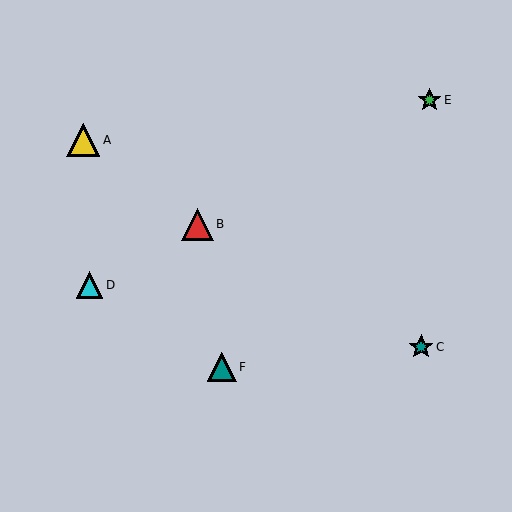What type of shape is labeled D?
Shape D is a cyan triangle.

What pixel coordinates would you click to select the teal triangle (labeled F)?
Click at (222, 367) to select the teal triangle F.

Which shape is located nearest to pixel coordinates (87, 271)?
The cyan triangle (labeled D) at (89, 285) is nearest to that location.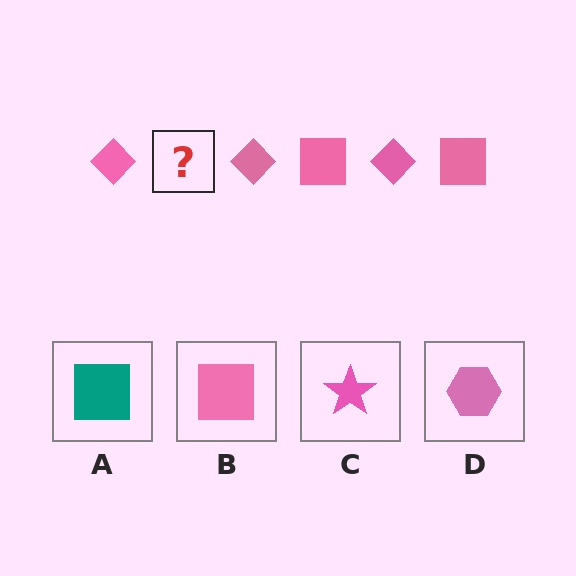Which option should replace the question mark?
Option B.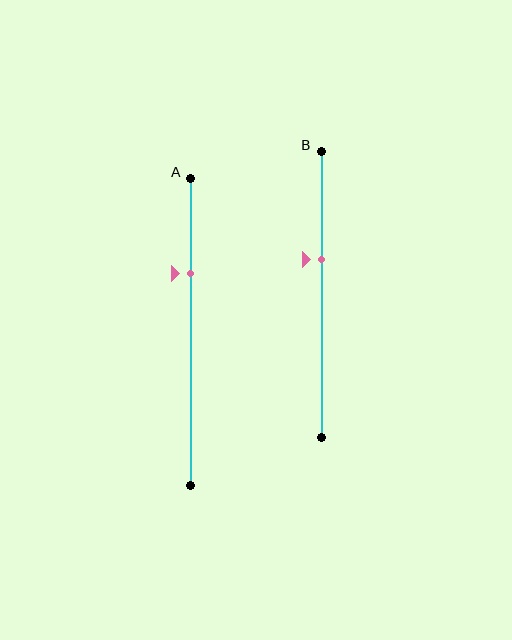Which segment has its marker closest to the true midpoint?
Segment B has its marker closest to the true midpoint.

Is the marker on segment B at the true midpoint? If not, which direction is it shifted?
No, the marker on segment B is shifted upward by about 12% of the segment length.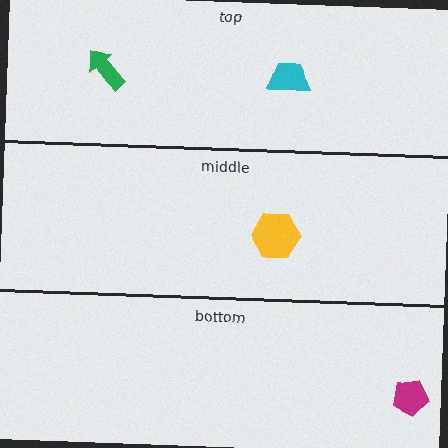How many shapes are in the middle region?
1.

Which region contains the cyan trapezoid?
The top region.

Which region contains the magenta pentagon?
The bottom region.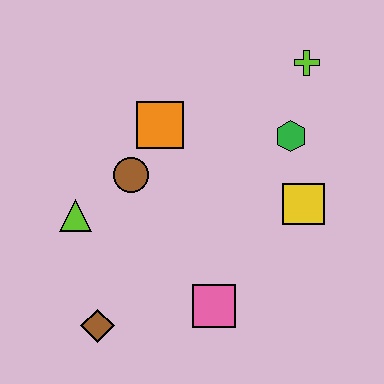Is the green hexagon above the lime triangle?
Yes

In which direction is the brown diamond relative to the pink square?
The brown diamond is to the left of the pink square.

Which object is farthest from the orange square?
The brown diamond is farthest from the orange square.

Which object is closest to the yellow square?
The green hexagon is closest to the yellow square.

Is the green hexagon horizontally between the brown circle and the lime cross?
Yes